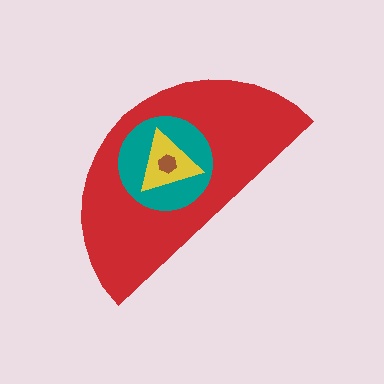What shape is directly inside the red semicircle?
The teal circle.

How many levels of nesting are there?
4.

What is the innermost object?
The brown hexagon.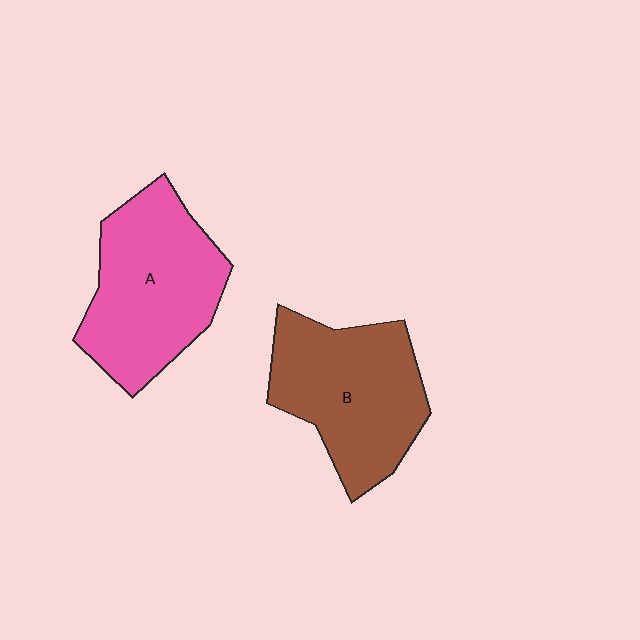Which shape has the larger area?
Shape A (pink).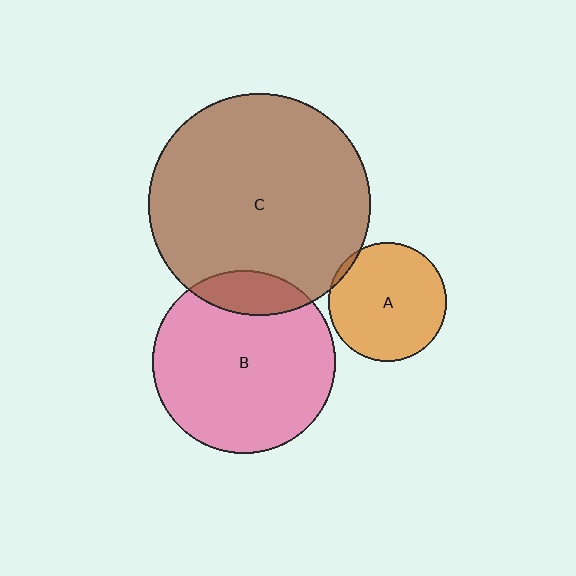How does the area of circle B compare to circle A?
Approximately 2.4 times.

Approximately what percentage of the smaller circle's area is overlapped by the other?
Approximately 5%.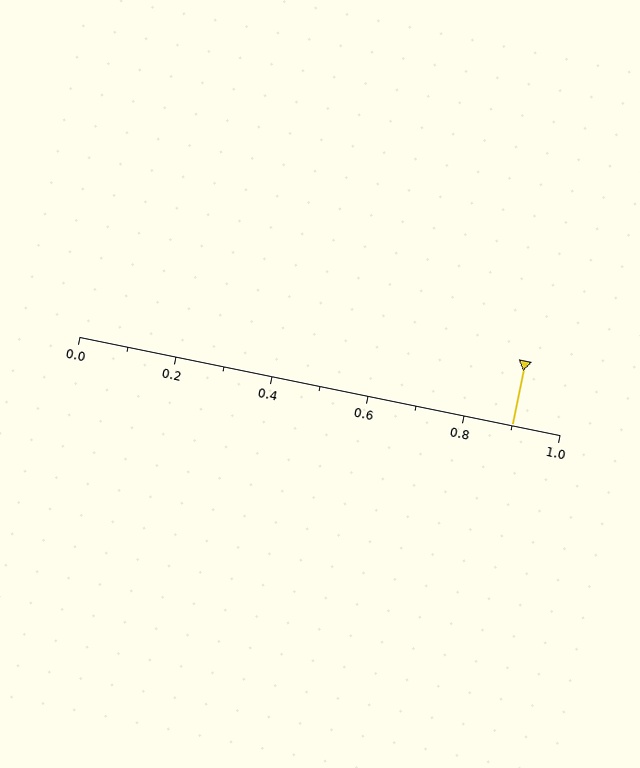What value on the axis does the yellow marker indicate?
The marker indicates approximately 0.9.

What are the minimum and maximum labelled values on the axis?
The axis runs from 0.0 to 1.0.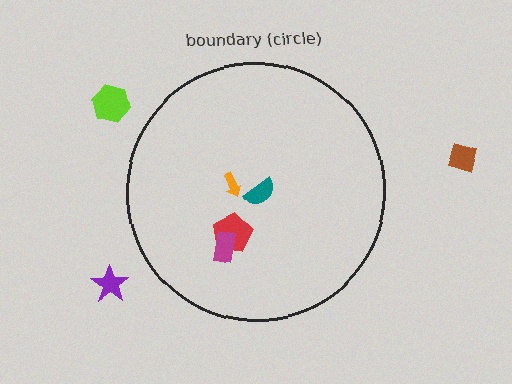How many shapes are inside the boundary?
4 inside, 3 outside.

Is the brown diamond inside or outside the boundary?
Outside.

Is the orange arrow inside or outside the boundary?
Inside.